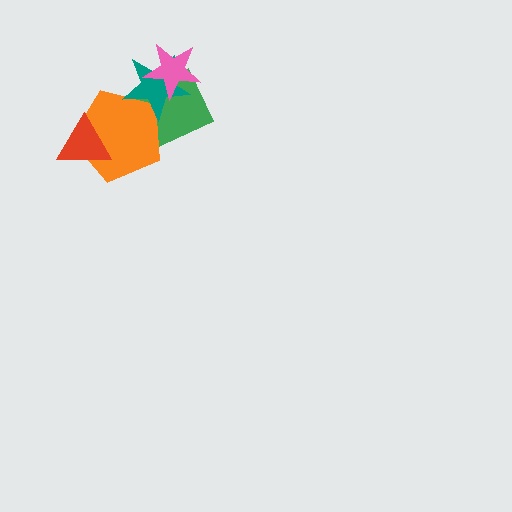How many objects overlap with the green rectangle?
3 objects overlap with the green rectangle.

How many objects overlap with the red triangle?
1 object overlaps with the red triangle.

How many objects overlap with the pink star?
2 objects overlap with the pink star.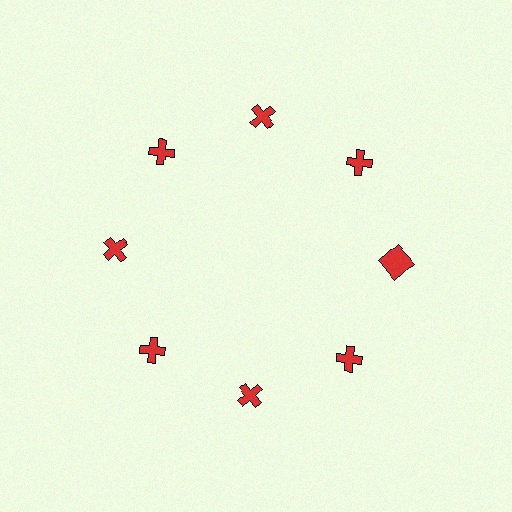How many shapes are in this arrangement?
There are 8 shapes arranged in a ring pattern.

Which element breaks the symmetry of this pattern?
The red square at roughly the 3 o'clock position breaks the symmetry. All other shapes are red crosses.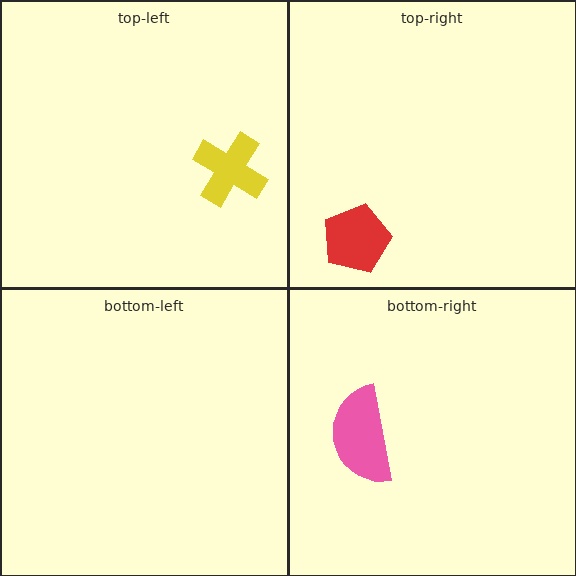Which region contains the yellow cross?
The top-left region.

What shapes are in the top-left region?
The yellow cross.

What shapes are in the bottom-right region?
The pink semicircle.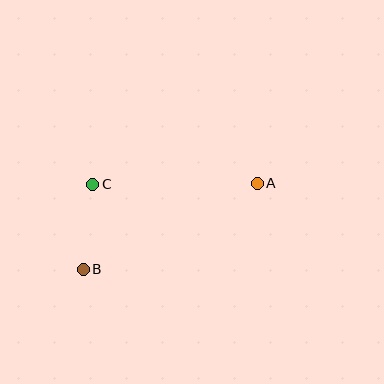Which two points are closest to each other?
Points B and C are closest to each other.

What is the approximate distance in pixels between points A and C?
The distance between A and C is approximately 165 pixels.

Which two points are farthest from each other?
Points A and B are farthest from each other.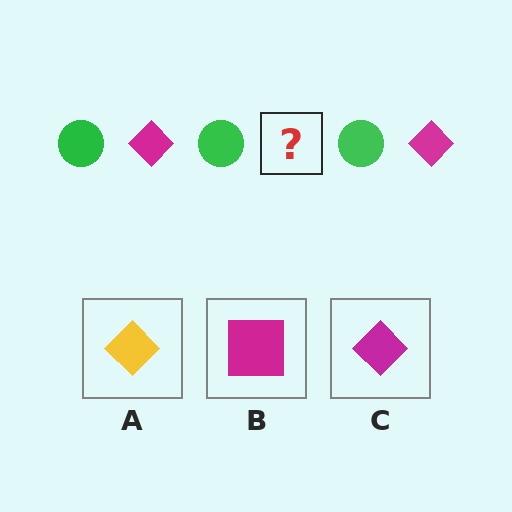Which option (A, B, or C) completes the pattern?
C.